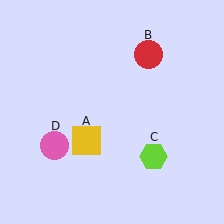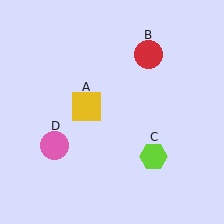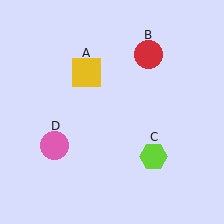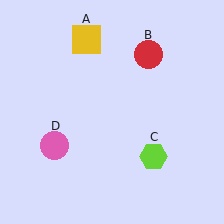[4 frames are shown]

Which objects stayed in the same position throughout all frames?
Red circle (object B) and lime hexagon (object C) and pink circle (object D) remained stationary.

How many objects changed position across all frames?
1 object changed position: yellow square (object A).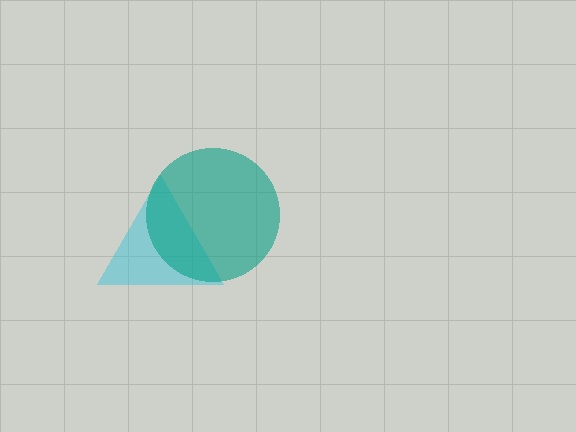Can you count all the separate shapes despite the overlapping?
Yes, there are 2 separate shapes.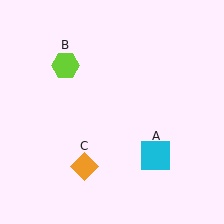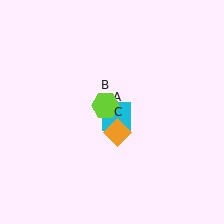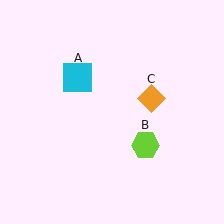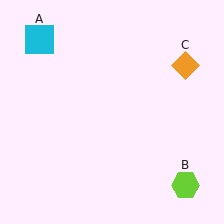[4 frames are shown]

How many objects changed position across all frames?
3 objects changed position: cyan square (object A), lime hexagon (object B), orange diamond (object C).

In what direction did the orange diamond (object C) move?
The orange diamond (object C) moved up and to the right.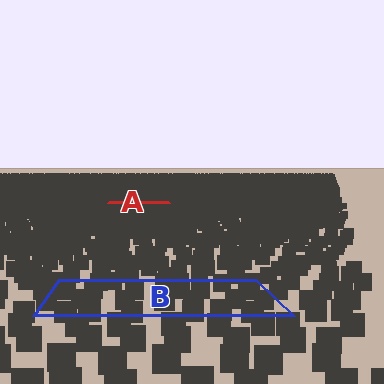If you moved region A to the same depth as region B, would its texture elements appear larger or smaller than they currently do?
They would appear larger. At a closer depth, the same texture elements are projected at a bigger on-screen size.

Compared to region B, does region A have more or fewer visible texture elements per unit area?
Region A has more texture elements per unit area — they are packed more densely because it is farther away.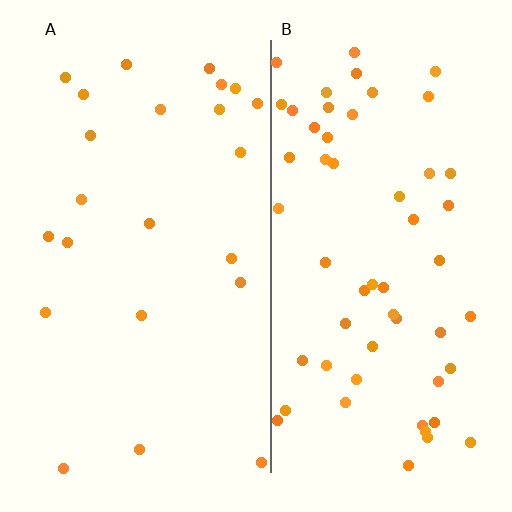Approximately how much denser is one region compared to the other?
Approximately 2.5× — region B over region A.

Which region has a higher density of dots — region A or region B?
B (the right).